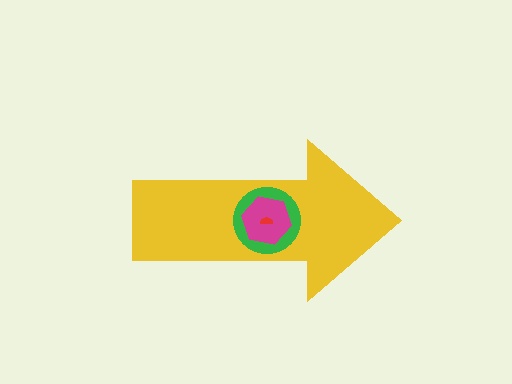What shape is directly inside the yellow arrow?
The green circle.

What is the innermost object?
The red semicircle.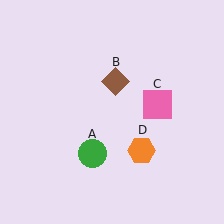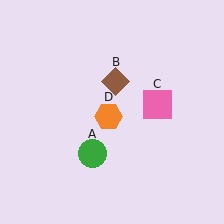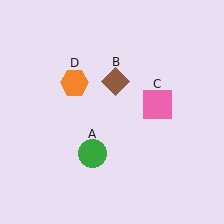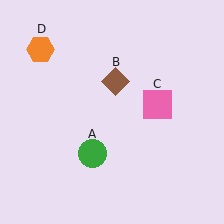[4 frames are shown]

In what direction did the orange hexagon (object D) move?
The orange hexagon (object D) moved up and to the left.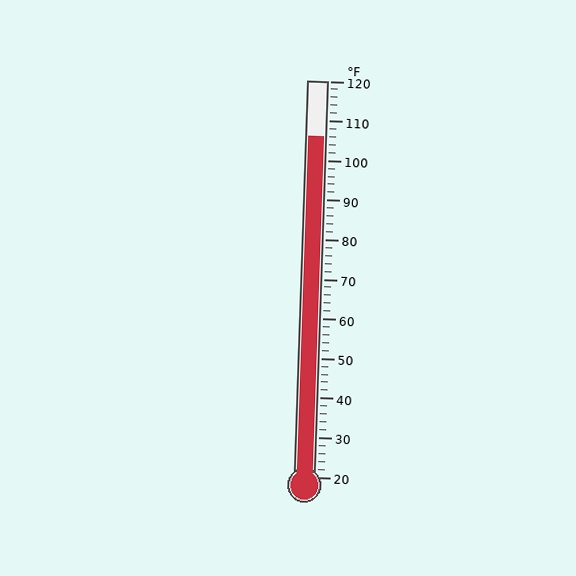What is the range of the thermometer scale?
The thermometer scale ranges from 20°F to 120°F.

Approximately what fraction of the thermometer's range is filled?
The thermometer is filled to approximately 85% of its range.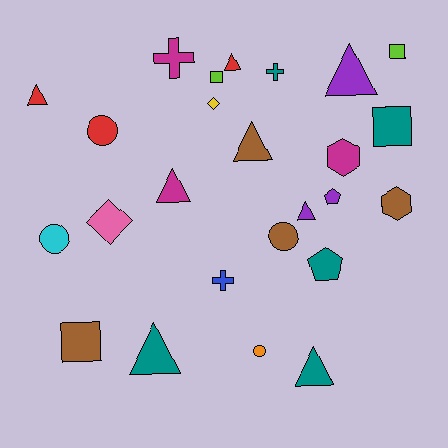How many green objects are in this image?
There are no green objects.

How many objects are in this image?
There are 25 objects.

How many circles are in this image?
There are 4 circles.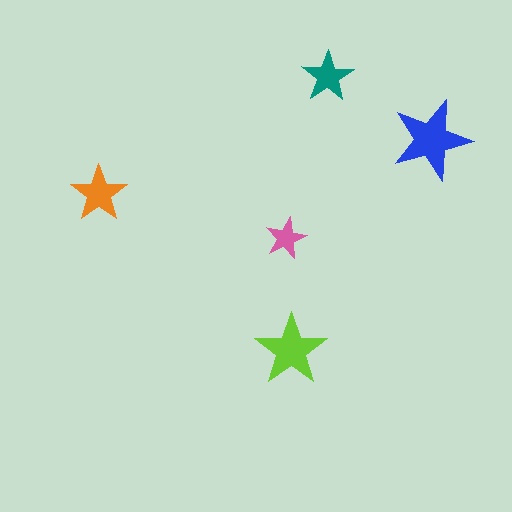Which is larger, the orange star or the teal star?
The orange one.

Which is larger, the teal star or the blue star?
The blue one.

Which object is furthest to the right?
The blue star is rightmost.